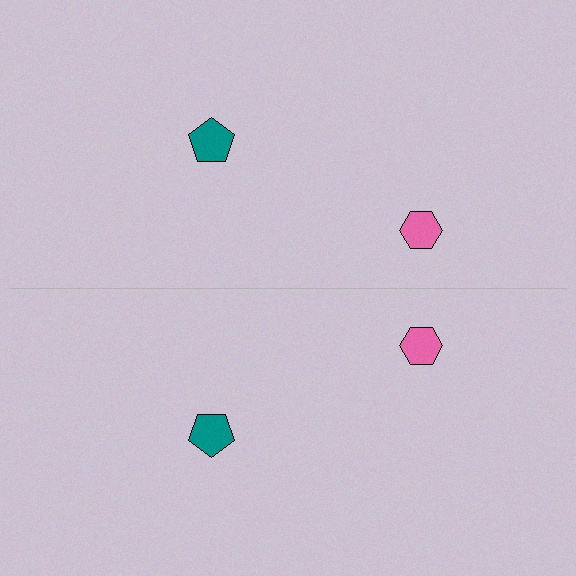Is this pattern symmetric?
Yes, this pattern has bilateral (reflection) symmetry.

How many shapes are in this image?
There are 4 shapes in this image.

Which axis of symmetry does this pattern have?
The pattern has a horizontal axis of symmetry running through the center of the image.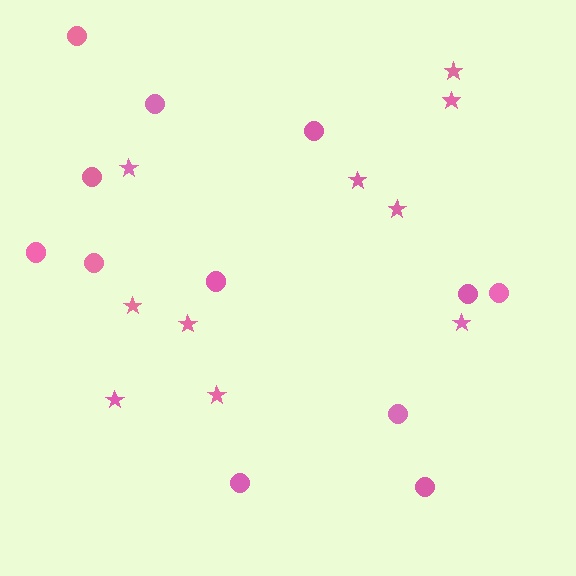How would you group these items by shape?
There are 2 groups: one group of stars (10) and one group of circles (12).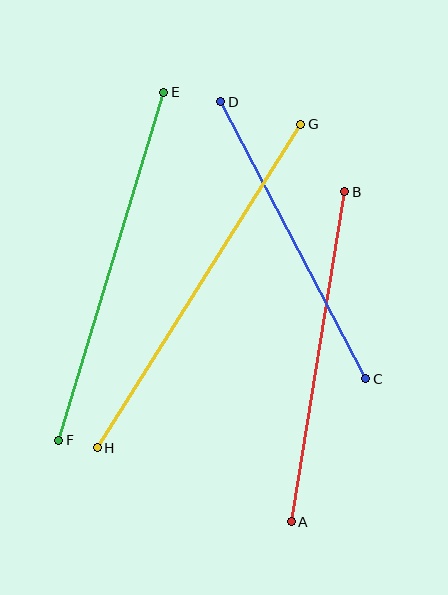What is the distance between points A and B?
The distance is approximately 334 pixels.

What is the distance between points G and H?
The distance is approximately 382 pixels.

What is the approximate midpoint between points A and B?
The midpoint is at approximately (318, 357) pixels.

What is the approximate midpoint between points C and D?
The midpoint is at approximately (293, 240) pixels.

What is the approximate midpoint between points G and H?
The midpoint is at approximately (199, 286) pixels.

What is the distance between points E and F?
The distance is approximately 364 pixels.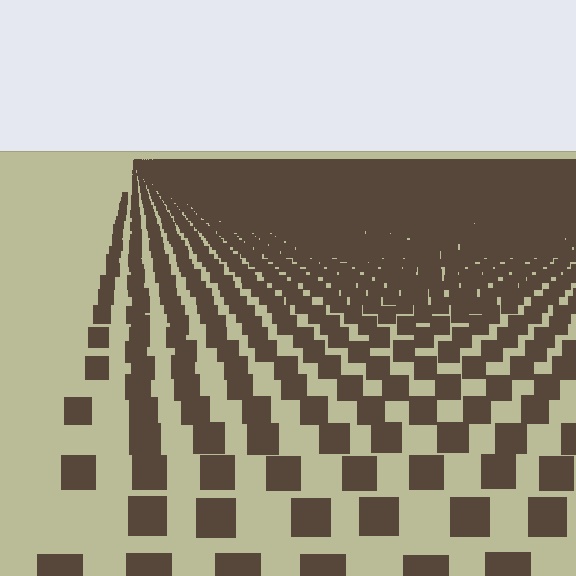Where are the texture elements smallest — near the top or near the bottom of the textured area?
Near the top.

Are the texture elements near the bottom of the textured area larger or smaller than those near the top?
Larger. Near the bottom, elements are closer to the viewer and appear at a bigger on-screen size.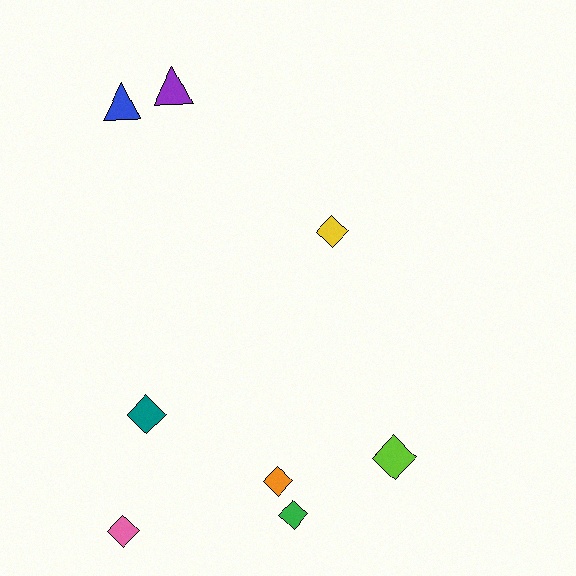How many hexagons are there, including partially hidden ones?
There are no hexagons.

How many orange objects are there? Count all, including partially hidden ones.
There is 1 orange object.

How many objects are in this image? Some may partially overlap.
There are 8 objects.